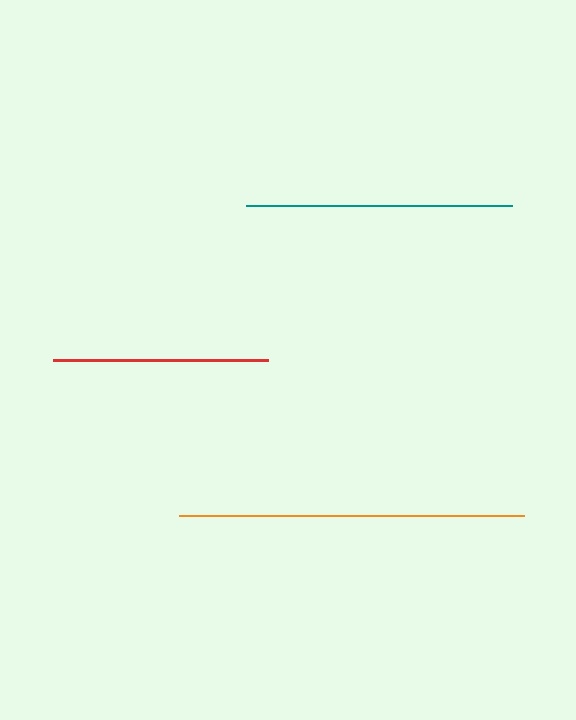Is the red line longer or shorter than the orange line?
The orange line is longer than the red line.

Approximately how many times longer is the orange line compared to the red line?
The orange line is approximately 1.6 times the length of the red line.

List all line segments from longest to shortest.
From longest to shortest: orange, teal, red.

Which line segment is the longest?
The orange line is the longest at approximately 346 pixels.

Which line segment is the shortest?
The red line is the shortest at approximately 215 pixels.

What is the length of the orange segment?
The orange segment is approximately 346 pixels long.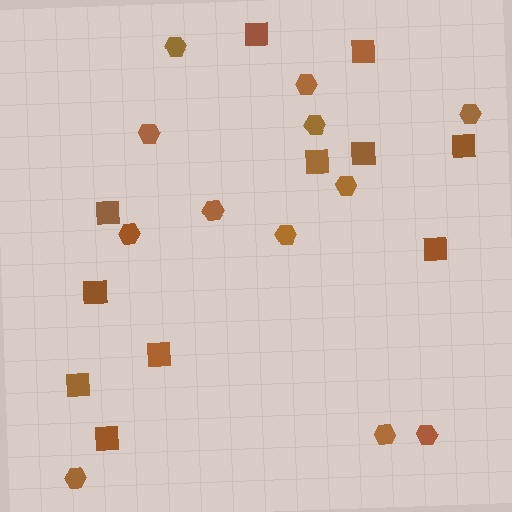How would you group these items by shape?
There are 2 groups: one group of squares (11) and one group of hexagons (12).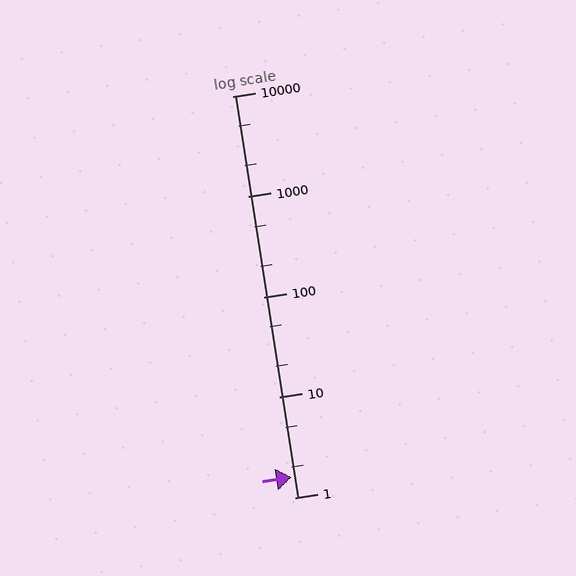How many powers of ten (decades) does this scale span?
The scale spans 4 decades, from 1 to 10000.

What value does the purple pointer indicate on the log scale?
The pointer indicates approximately 1.6.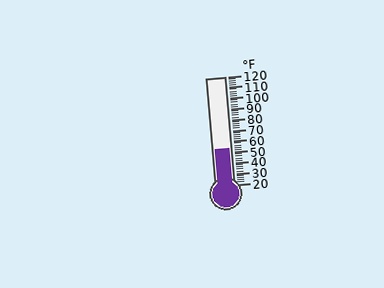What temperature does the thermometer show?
The thermometer shows approximately 54°F.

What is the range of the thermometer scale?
The thermometer scale ranges from 20°F to 120°F.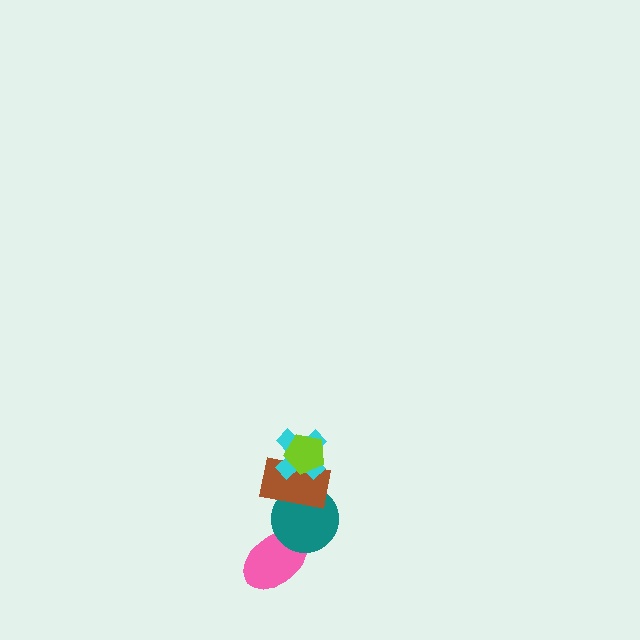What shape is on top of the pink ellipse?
The teal circle is on top of the pink ellipse.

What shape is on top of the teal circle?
The brown rectangle is on top of the teal circle.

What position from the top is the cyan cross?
The cyan cross is 2nd from the top.